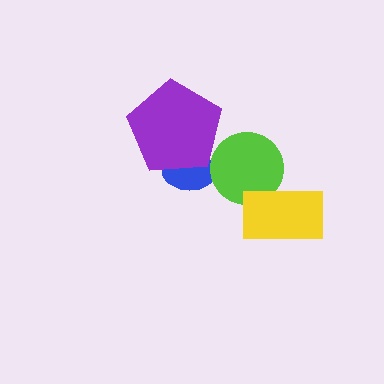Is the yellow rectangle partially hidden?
No, no other shape covers it.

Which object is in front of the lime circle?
The yellow rectangle is in front of the lime circle.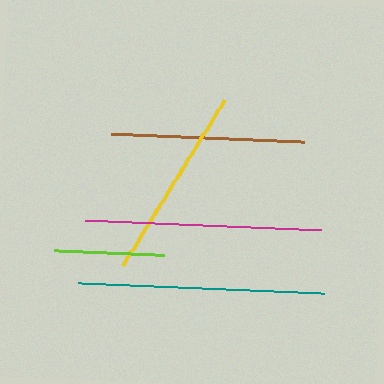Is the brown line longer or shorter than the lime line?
The brown line is longer than the lime line.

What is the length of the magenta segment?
The magenta segment is approximately 236 pixels long.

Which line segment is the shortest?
The lime line is the shortest at approximately 111 pixels.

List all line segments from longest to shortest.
From longest to shortest: teal, magenta, yellow, brown, lime.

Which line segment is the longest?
The teal line is the longest at approximately 246 pixels.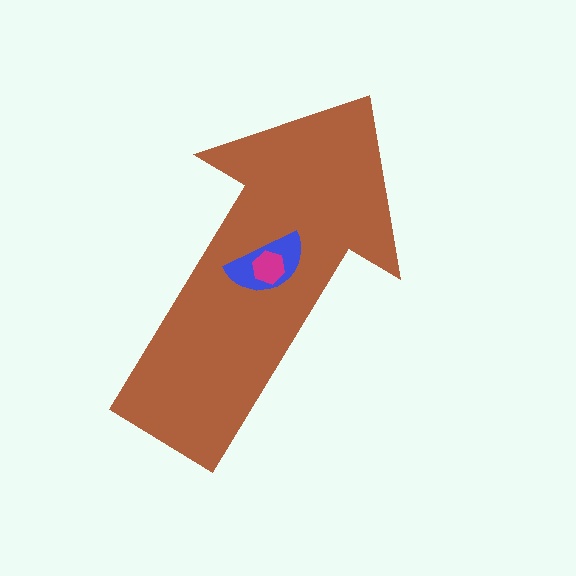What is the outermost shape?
The brown arrow.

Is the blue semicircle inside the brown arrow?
Yes.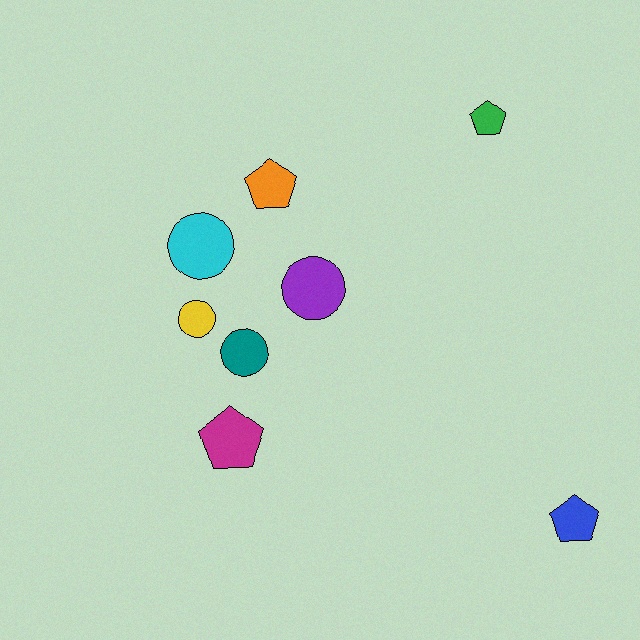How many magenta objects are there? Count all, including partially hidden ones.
There is 1 magenta object.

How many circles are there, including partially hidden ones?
There are 4 circles.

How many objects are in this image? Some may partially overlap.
There are 8 objects.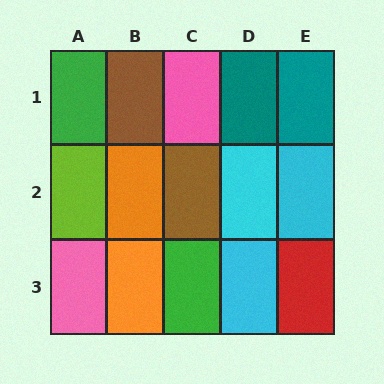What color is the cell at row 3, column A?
Pink.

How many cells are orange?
2 cells are orange.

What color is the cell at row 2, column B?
Orange.